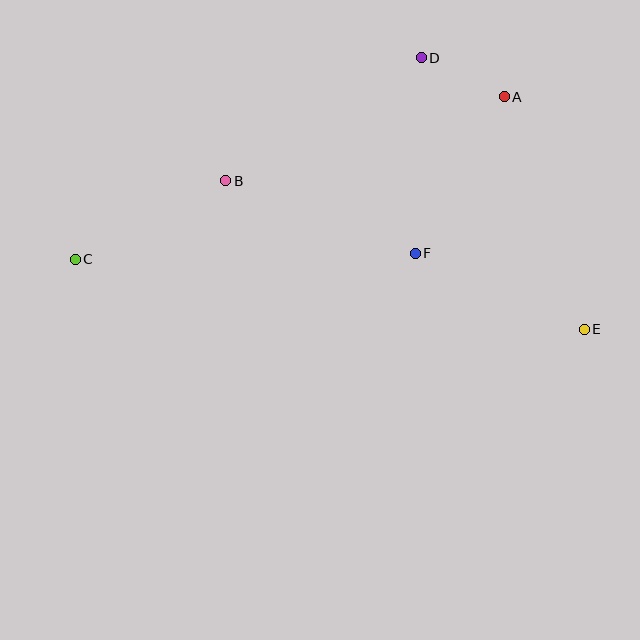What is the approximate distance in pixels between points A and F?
The distance between A and F is approximately 180 pixels.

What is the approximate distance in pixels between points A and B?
The distance between A and B is approximately 291 pixels.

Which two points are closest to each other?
Points A and D are closest to each other.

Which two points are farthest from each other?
Points C and E are farthest from each other.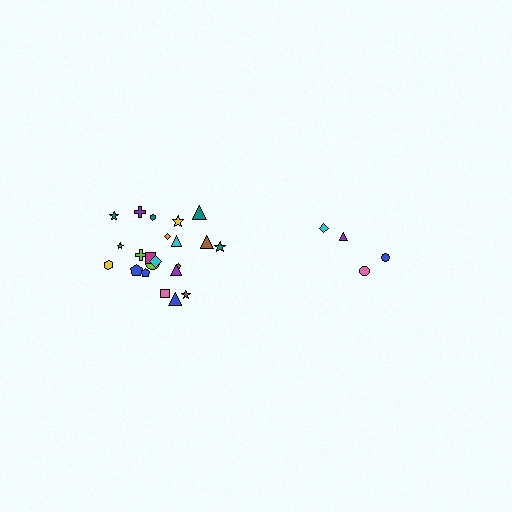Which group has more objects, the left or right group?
The left group.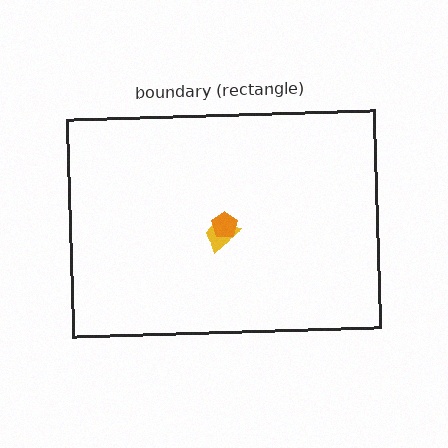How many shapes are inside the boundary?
2 inside, 0 outside.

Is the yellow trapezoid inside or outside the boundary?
Inside.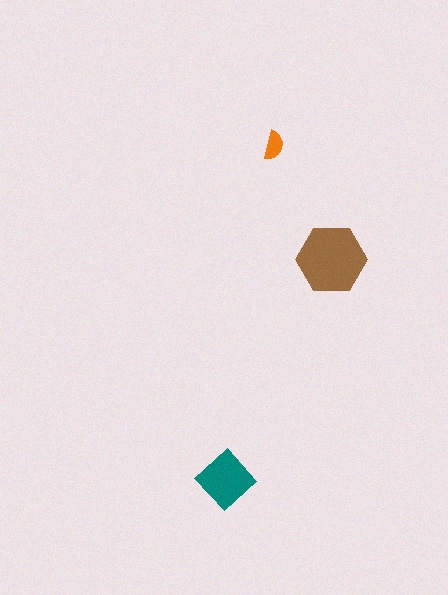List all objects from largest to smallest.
The brown hexagon, the teal diamond, the orange semicircle.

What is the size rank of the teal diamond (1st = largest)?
2nd.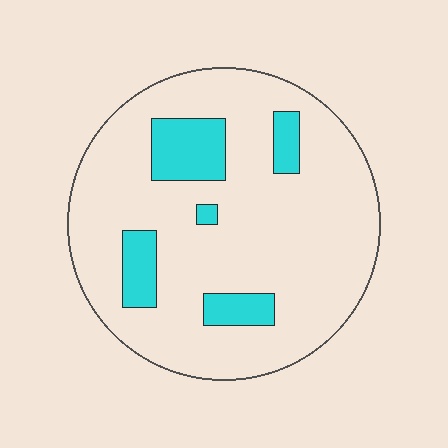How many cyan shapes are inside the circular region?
5.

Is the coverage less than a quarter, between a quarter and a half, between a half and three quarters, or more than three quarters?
Less than a quarter.